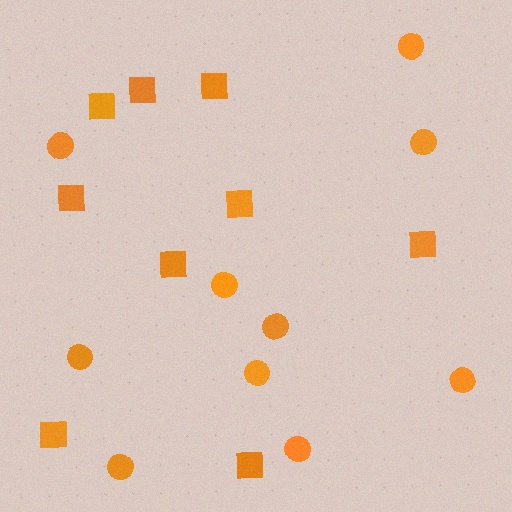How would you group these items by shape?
There are 2 groups: one group of circles (10) and one group of squares (9).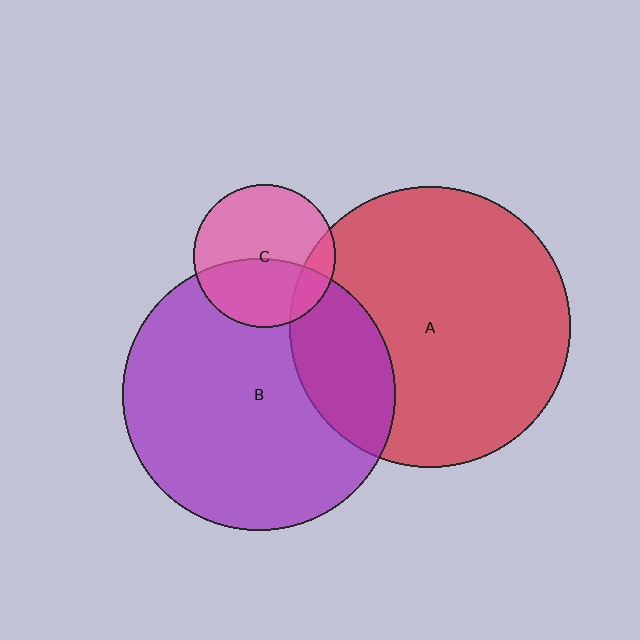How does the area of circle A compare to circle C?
Approximately 3.9 times.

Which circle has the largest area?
Circle A (red).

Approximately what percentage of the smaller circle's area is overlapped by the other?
Approximately 25%.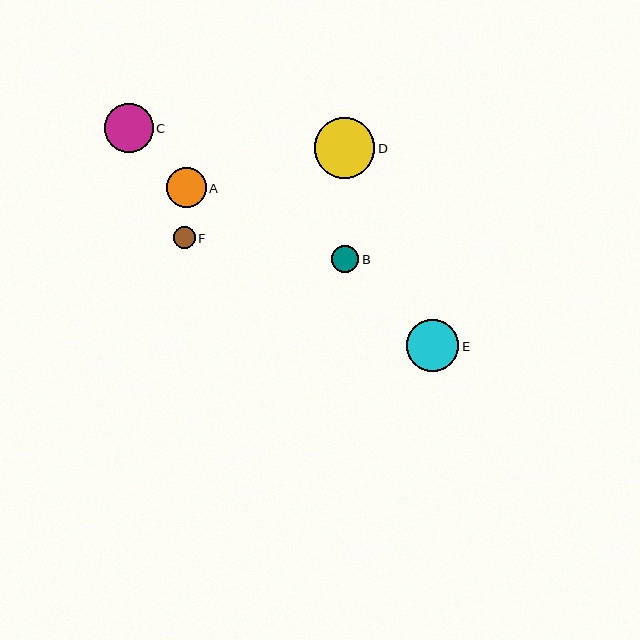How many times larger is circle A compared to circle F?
Circle A is approximately 1.9 times the size of circle F.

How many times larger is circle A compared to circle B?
Circle A is approximately 1.5 times the size of circle B.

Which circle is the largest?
Circle D is the largest with a size of approximately 60 pixels.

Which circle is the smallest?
Circle F is the smallest with a size of approximately 21 pixels.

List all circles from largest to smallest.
From largest to smallest: D, E, C, A, B, F.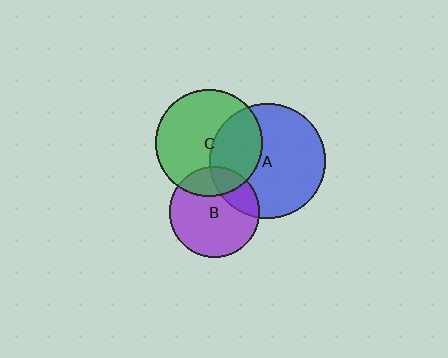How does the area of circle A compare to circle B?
Approximately 1.6 times.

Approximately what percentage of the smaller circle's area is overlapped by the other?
Approximately 20%.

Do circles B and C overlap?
Yes.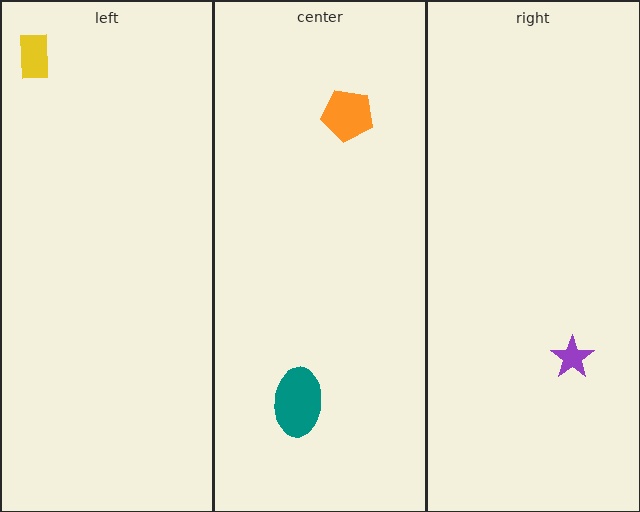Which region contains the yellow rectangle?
The left region.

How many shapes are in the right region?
1.